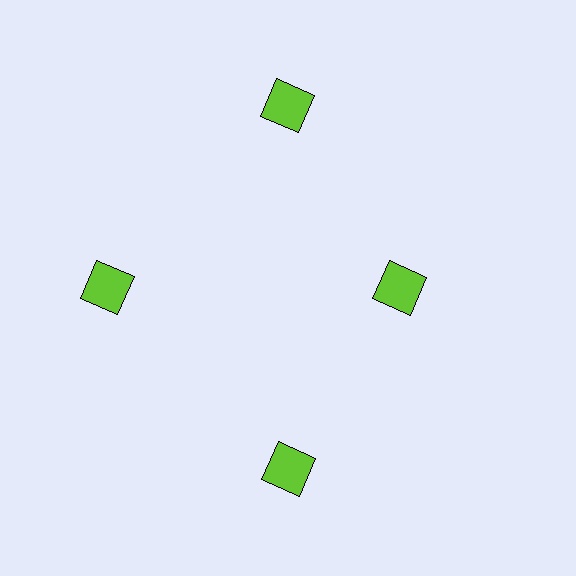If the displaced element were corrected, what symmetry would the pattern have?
It would have 4-fold rotational symmetry — the pattern would map onto itself every 90 degrees.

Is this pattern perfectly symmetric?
No. The 4 lime squares are arranged in a ring, but one element near the 3 o'clock position is pulled inward toward the center, breaking the 4-fold rotational symmetry.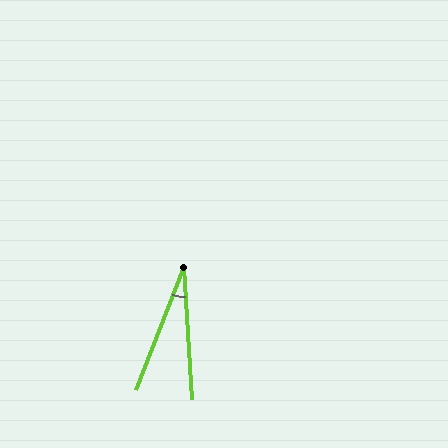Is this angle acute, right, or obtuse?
It is acute.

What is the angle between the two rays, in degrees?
Approximately 25 degrees.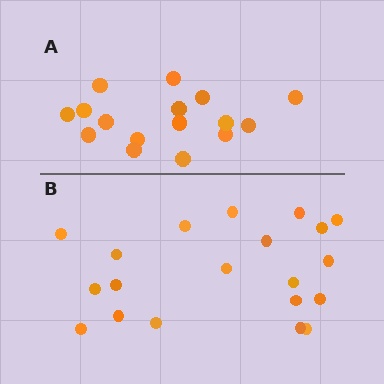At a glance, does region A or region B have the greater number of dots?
Region B (the bottom region) has more dots.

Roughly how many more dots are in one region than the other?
Region B has about 4 more dots than region A.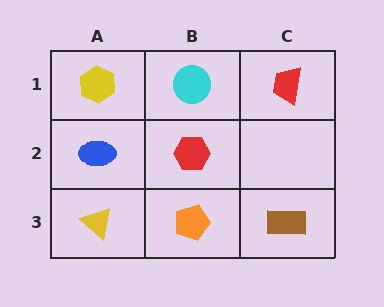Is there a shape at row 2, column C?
No, that cell is empty.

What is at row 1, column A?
A yellow hexagon.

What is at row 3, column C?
A brown rectangle.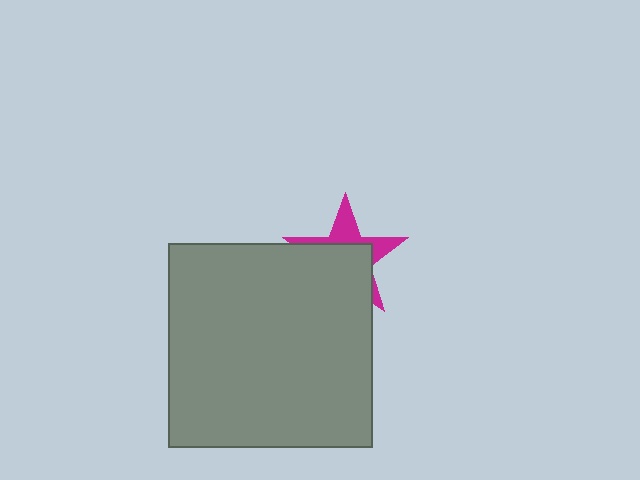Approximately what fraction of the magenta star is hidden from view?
Roughly 63% of the magenta star is hidden behind the gray square.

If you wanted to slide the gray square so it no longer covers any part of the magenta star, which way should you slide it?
Slide it down — that is the most direct way to separate the two shapes.